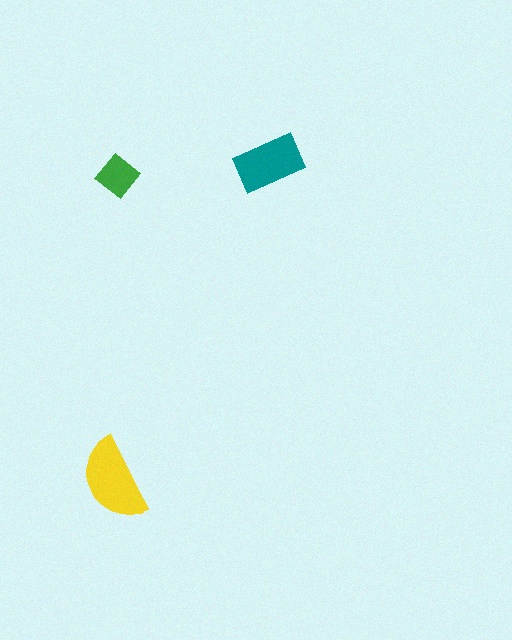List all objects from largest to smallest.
The yellow semicircle, the teal rectangle, the green diamond.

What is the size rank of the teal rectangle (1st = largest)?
2nd.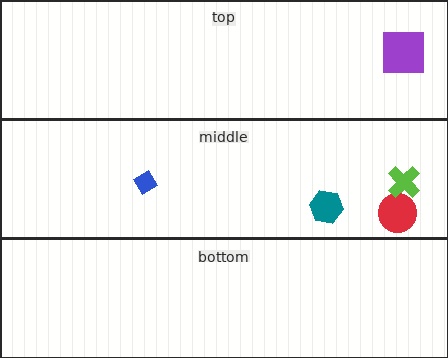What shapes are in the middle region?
The teal hexagon, the red circle, the lime cross, the blue diamond.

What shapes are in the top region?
The purple square.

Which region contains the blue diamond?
The middle region.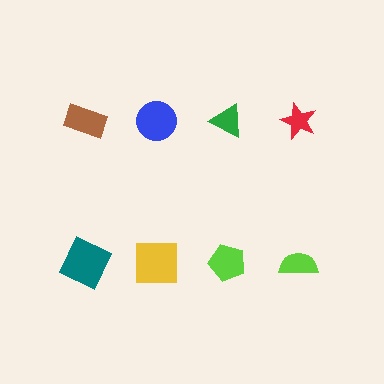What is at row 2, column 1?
A teal square.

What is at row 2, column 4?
A lime semicircle.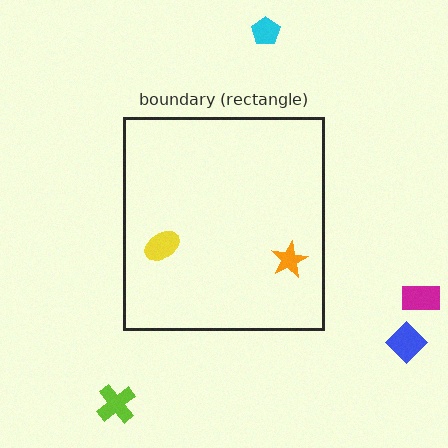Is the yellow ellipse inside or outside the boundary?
Inside.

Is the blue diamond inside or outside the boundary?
Outside.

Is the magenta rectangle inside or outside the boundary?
Outside.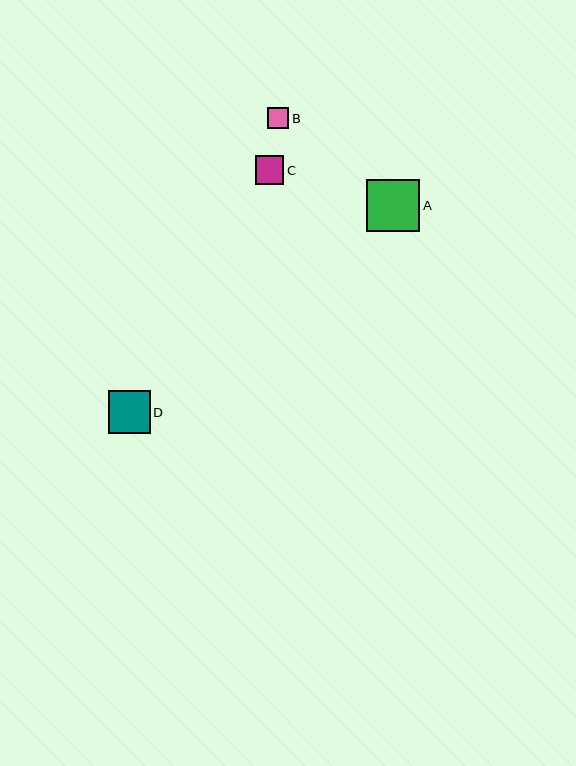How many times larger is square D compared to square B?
Square D is approximately 1.9 times the size of square B.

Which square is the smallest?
Square B is the smallest with a size of approximately 22 pixels.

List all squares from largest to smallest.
From largest to smallest: A, D, C, B.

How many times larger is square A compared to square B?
Square A is approximately 2.4 times the size of square B.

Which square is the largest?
Square A is the largest with a size of approximately 53 pixels.